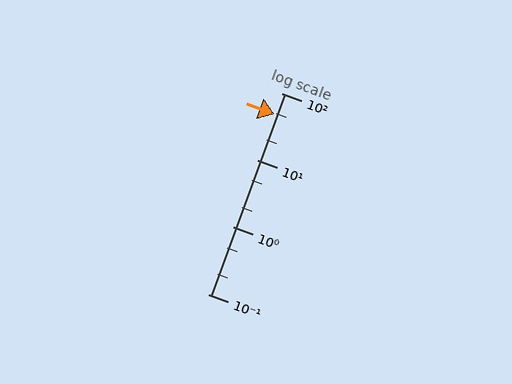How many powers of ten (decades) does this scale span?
The scale spans 3 decades, from 0.1 to 100.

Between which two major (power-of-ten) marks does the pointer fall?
The pointer is between 10 and 100.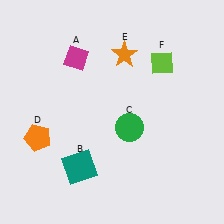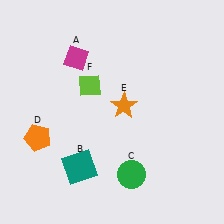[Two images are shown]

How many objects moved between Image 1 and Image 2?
3 objects moved between the two images.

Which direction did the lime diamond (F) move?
The lime diamond (F) moved left.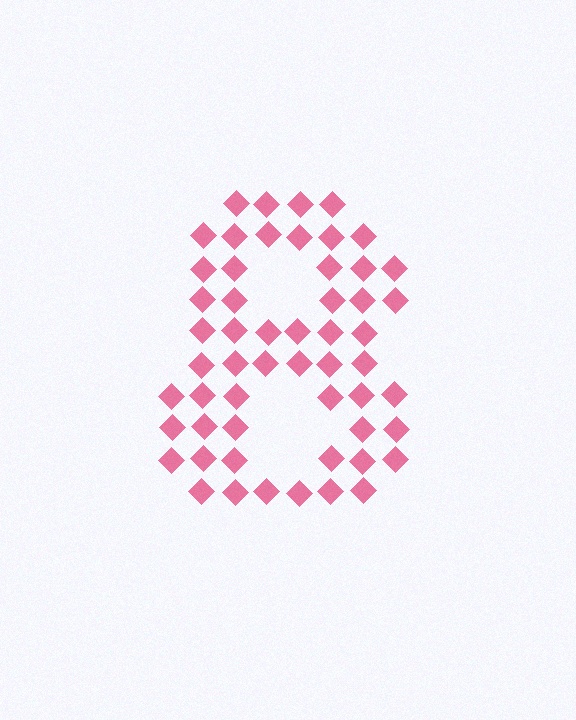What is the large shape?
The large shape is the digit 8.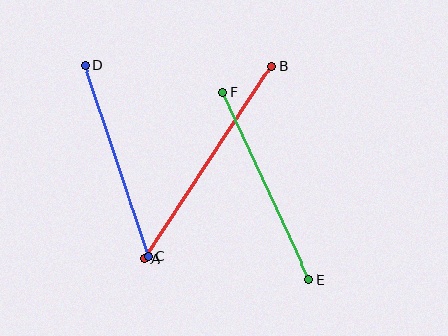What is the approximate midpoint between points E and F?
The midpoint is at approximately (266, 186) pixels.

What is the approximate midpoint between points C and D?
The midpoint is at approximately (116, 161) pixels.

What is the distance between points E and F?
The distance is approximately 206 pixels.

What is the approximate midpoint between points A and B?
The midpoint is at approximately (207, 163) pixels.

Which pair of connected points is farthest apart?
Points A and B are farthest apart.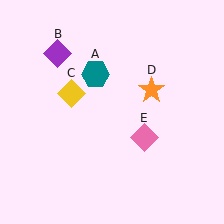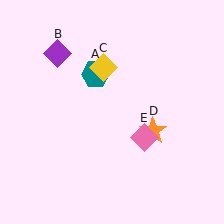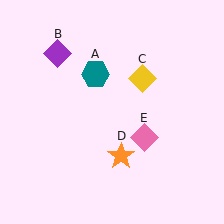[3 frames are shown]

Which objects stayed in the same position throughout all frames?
Teal hexagon (object A) and purple diamond (object B) and pink diamond (object E) remained stationary.